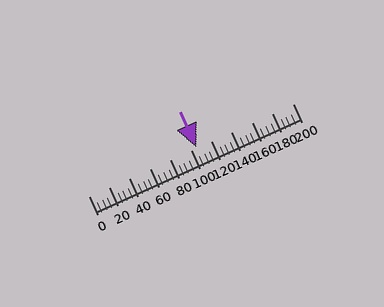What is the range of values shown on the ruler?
The ruler shows values from 0 to 200.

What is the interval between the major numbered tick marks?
The major tick marks are spaced 20 units apart.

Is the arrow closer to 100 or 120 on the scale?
The arrow is closer to 100.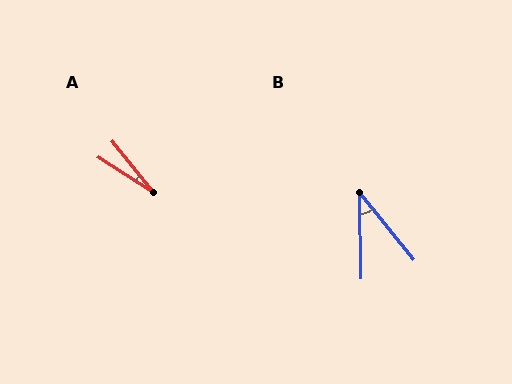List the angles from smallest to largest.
A (18°), B (38°).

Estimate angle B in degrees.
Approximately 38 degrees.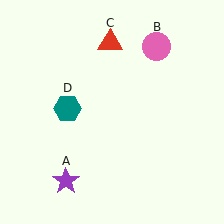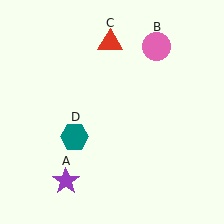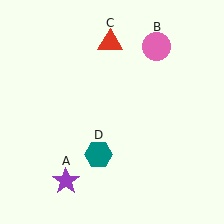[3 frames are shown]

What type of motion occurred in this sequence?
The teal hexagon (object D) rotated counterclockwise around the center of the scene.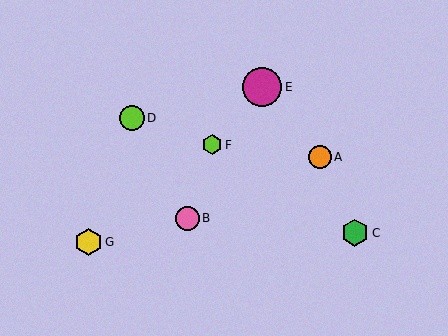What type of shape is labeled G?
Shape G is a yellow hexagon.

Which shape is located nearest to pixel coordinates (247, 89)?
The magenta circle (labeled E) at (262, 87) is nearest to that location.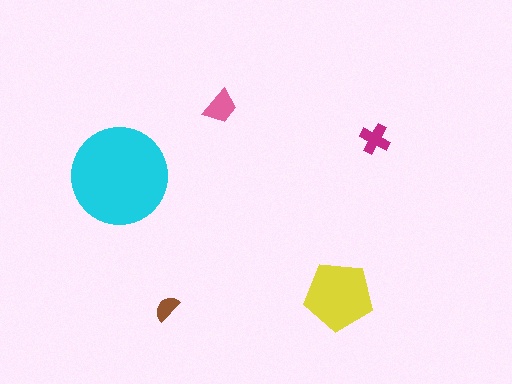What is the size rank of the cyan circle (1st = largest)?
1st.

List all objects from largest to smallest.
The cyan circle, the yellow pentagon, the pink trapezoid, the magenta cross, the brown semicircle.